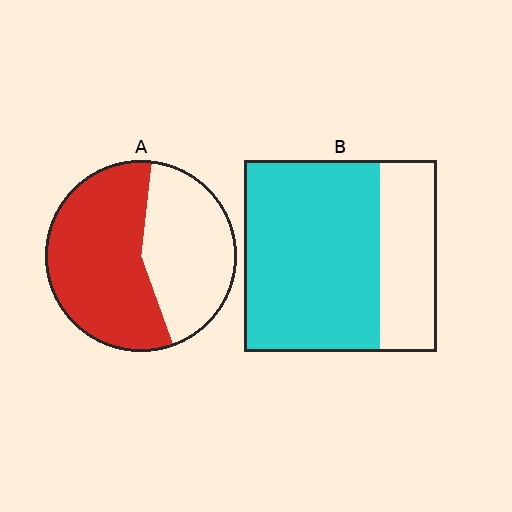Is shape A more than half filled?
Yes.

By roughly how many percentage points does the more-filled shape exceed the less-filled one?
By roughly 15 percentage points (B over A).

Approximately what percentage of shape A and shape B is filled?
A is approximately 55% and B is approximately 70%.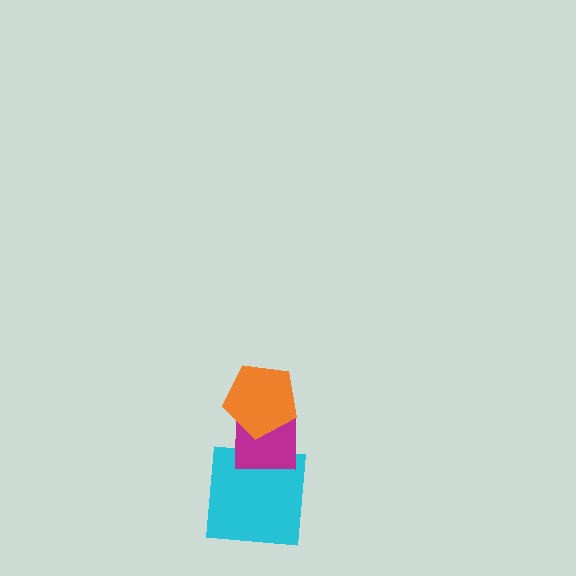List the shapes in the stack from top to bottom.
From top to bottom: the orange pentagon, the magenta square, the cyan square.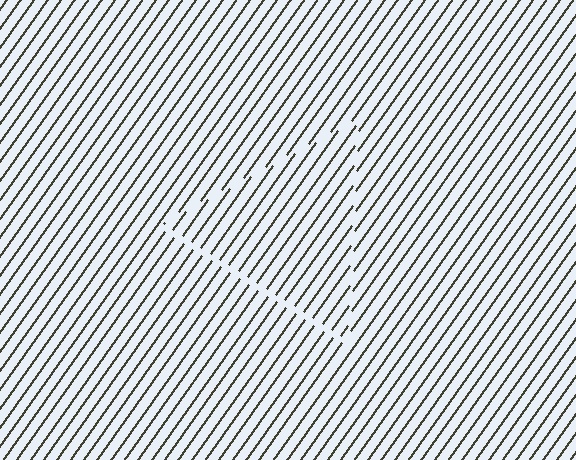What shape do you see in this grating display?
An illusory triangle. The interior of the shape contains the same grating, shifted by half a period — the contour is defined by the phase discontinuity where line-ends from the inner and outer gratings abut.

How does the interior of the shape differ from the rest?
The interior of the shape contains the same grating, shifted by half a period — the contour is defined by the phase discontinuity where line-ends from the inner and outer gratings abut.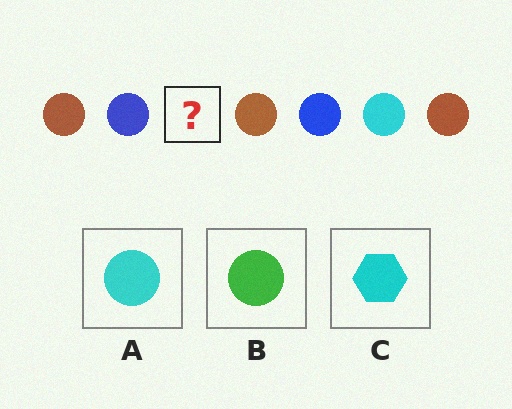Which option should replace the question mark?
Option A.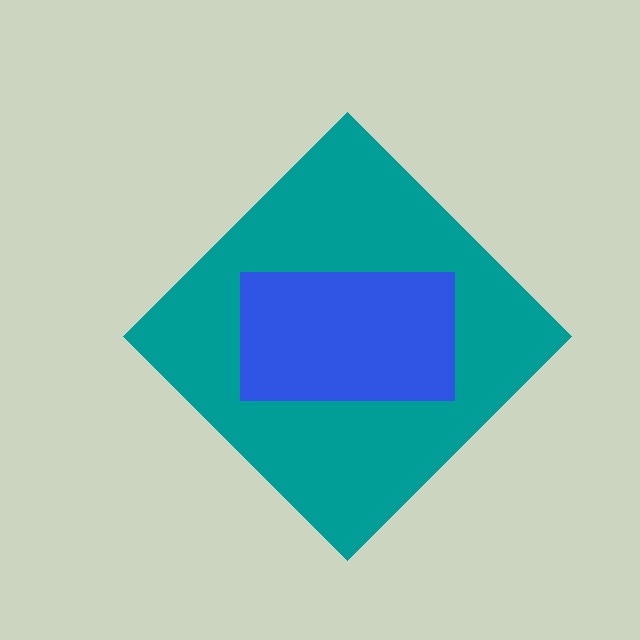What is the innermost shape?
The blue rectangle.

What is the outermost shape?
The teal diamond.